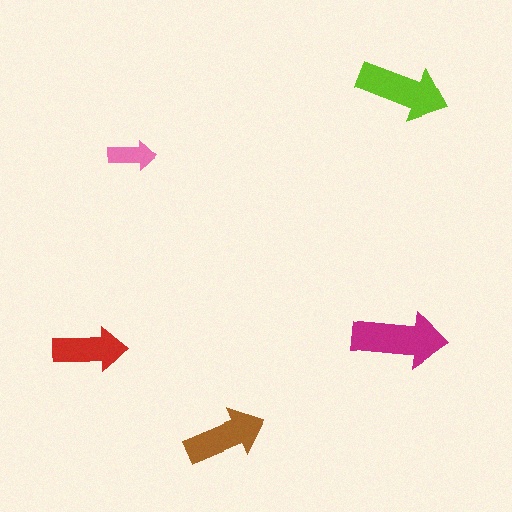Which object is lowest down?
The brown arrow is bottommost.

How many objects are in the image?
There are 5 objects in the image.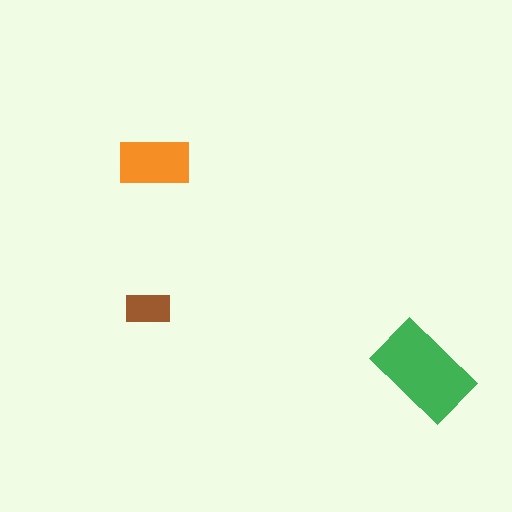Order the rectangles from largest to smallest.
the green one, the orange one, the brown one.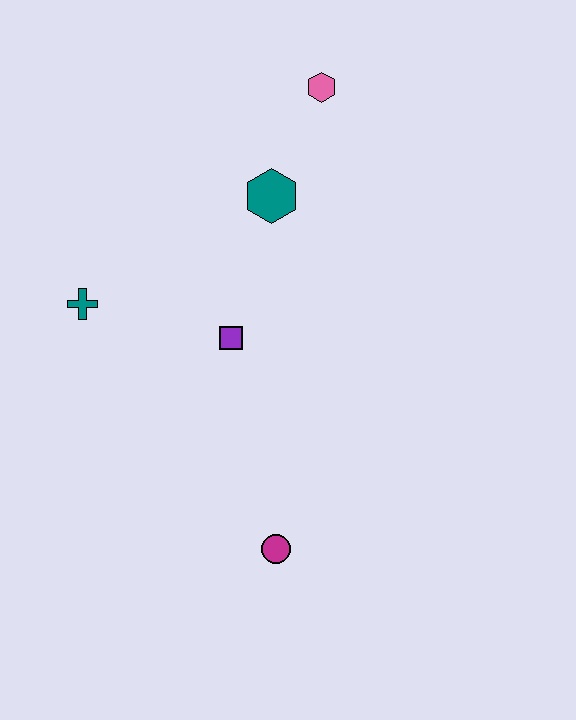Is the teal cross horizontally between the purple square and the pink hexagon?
No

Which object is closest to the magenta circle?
The purple square is closest to the magenta circle.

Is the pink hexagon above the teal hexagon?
Yes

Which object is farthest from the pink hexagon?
The magenta circle is farthest from the pink hexagon.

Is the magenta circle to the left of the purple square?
No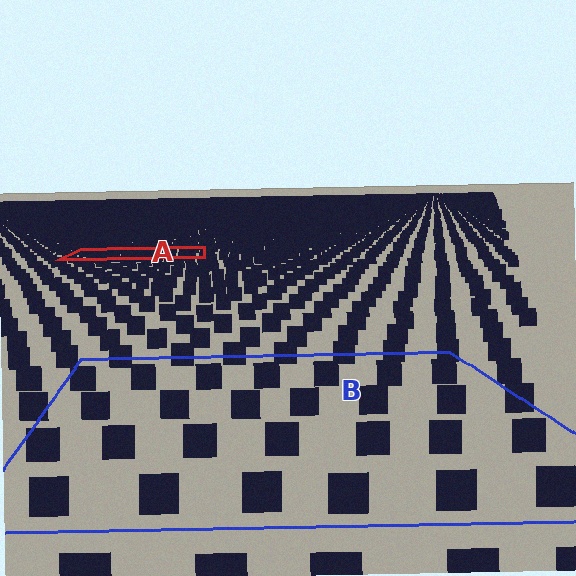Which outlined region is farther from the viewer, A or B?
Region A is farther from the viewer — the texture elements inside it appear smaller and more densely packed.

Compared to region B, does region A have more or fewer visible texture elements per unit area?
Region A has more texture elements per unit area — they are packed more densely because it is farther away.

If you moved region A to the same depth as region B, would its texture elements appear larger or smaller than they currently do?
They would appear larger. At a closer depth, the same texture elements are projected at a bigger on-screen size.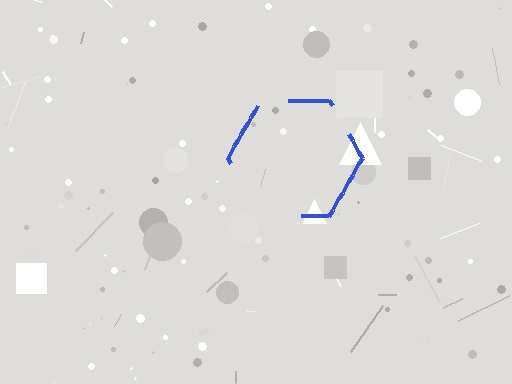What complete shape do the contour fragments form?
The contour fragments form a hexagon.